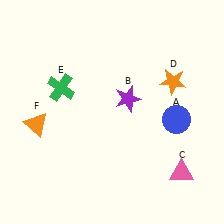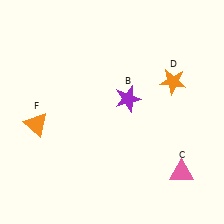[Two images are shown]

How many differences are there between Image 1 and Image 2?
There are 2 differences between the two images.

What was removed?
The blue circle (A), the green cross (E) were removed in Image 2.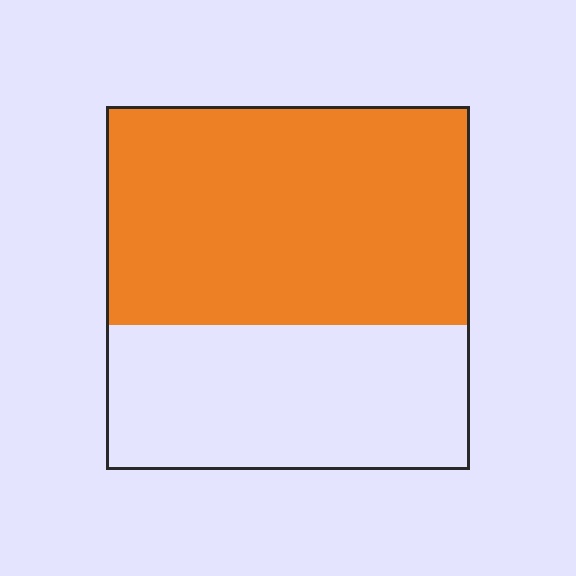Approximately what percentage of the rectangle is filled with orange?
Approximately 60%.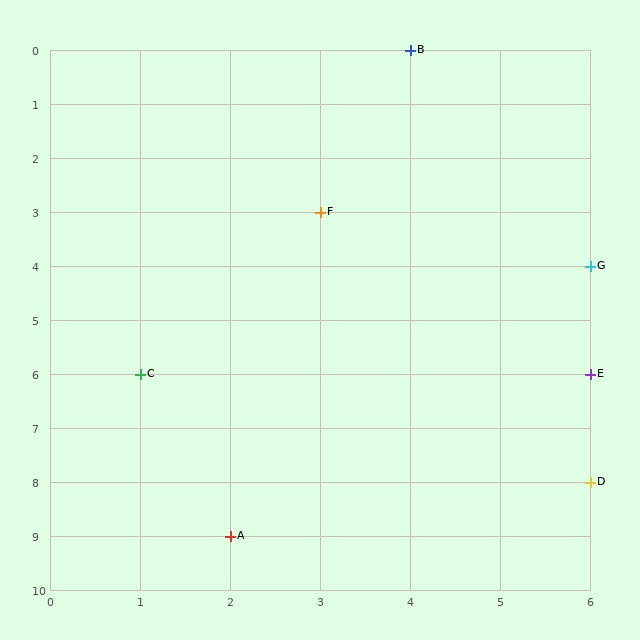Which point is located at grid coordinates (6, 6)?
Point E is at (6, 6).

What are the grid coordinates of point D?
Point D is at grid coordinates (6, 8).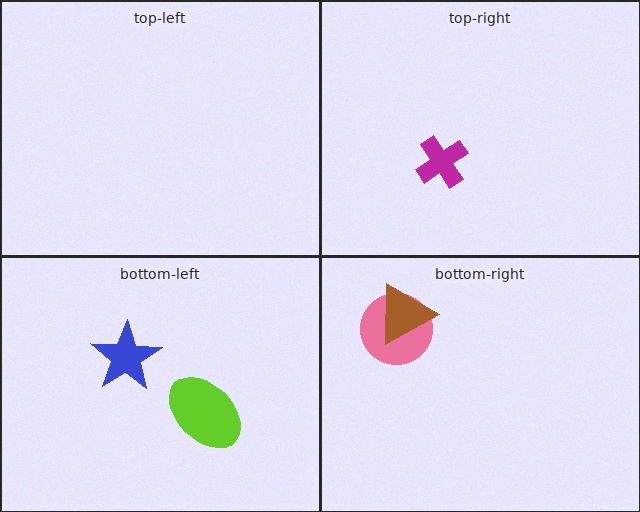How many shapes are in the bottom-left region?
2.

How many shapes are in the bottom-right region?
2.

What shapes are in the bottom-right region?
The pink circle, the brown triangle.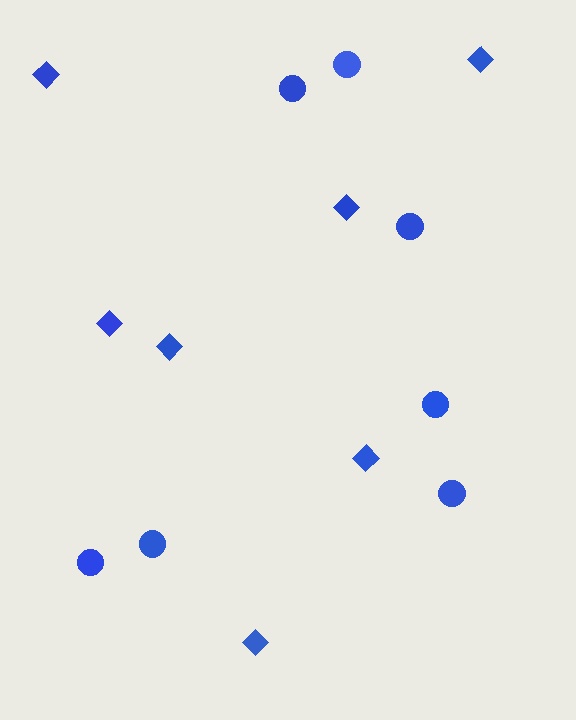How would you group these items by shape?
There are 2 groups: one group of circles (7) and one group of diamonds (7).